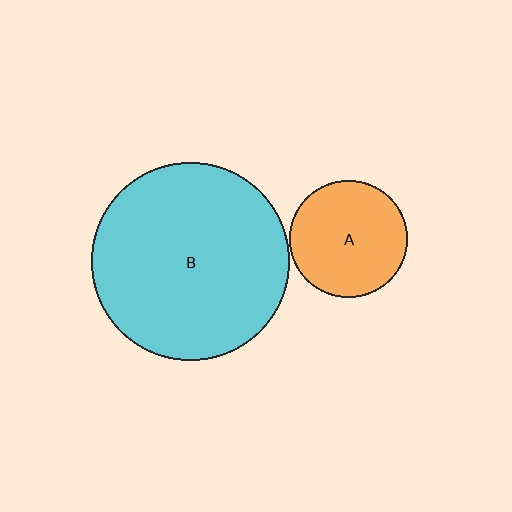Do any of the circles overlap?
No, none of the circles overlap.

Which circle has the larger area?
Circle B (cyan).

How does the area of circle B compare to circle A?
Approximately 2.8 times.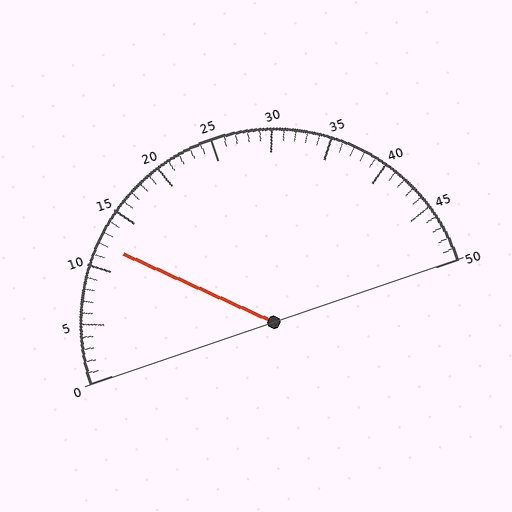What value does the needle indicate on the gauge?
The needle indicates approximately 12.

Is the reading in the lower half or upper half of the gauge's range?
The reading is in the lower half of the range (0 to 50).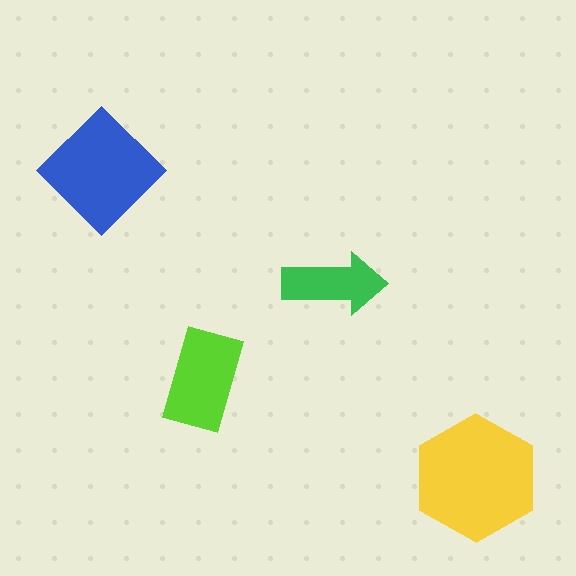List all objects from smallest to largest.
The green arrow, the lime rectangle, the blue diamond, the yellow hexagon.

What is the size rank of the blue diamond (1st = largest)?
2nd.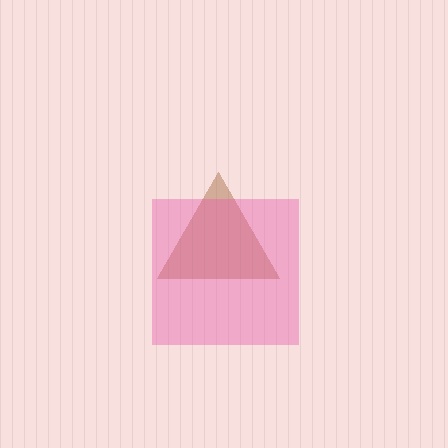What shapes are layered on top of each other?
The layered shapes are: a brown triangle, a pink square.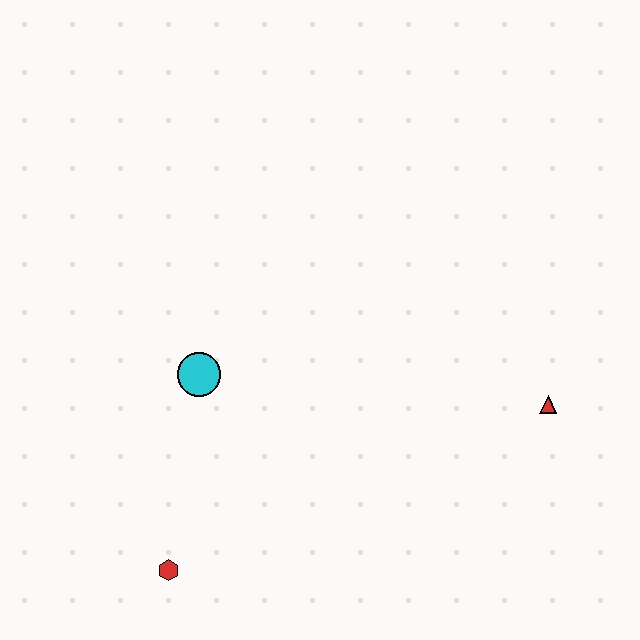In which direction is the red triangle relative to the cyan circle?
The red triangle is to the right of the cyan circle.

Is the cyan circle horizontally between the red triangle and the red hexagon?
Yes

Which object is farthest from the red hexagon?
The red triangle is farthest from the red hexagon.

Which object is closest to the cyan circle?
The red hexagon is closest to the cyan circle.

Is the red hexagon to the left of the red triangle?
Yes